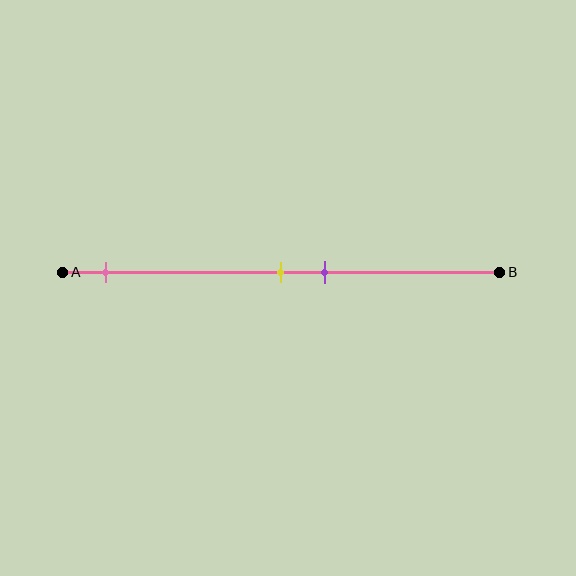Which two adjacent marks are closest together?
The yellow and purple marks are the closest adjacent pair.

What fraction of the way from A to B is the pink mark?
The pink mark is approximately 10% (0.1) of the way from A to B.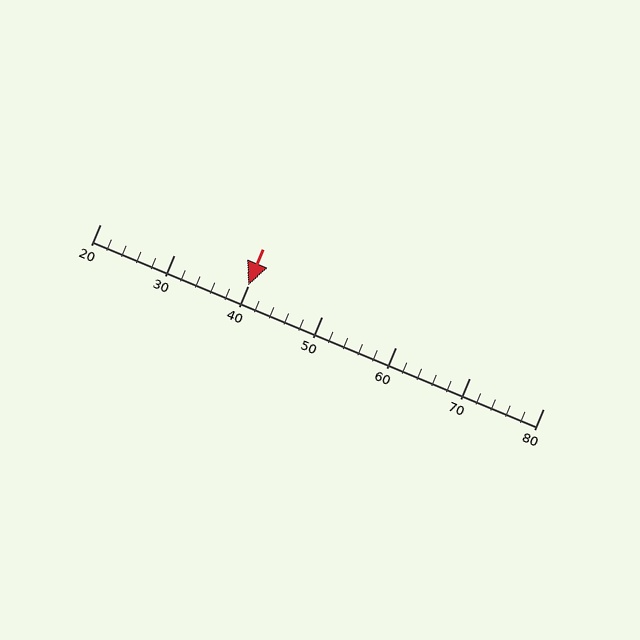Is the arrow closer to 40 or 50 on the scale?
The arrow is closer to 40.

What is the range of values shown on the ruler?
The ruler shows values from 20 to 80.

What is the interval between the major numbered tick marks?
The major tick marks are spaced 10 units apart.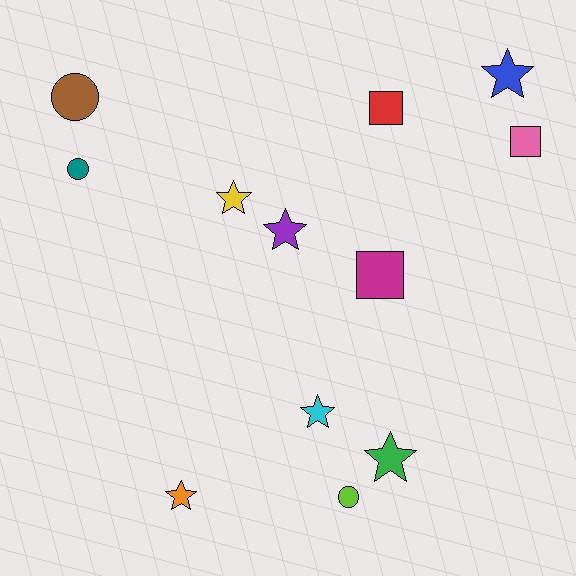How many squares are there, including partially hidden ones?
There are 3 squares.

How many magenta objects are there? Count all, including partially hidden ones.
There is 1 magenta object.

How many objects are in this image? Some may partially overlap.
There are 12 objects.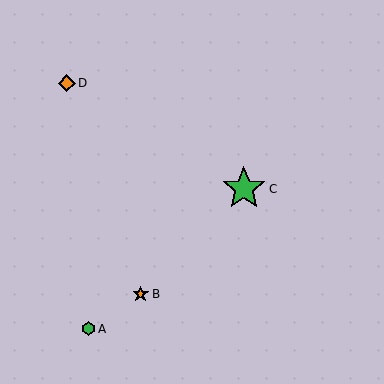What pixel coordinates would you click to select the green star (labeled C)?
Click at (244, 189) to select the green star C.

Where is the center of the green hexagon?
The center of the green hexagon is at (88, 329).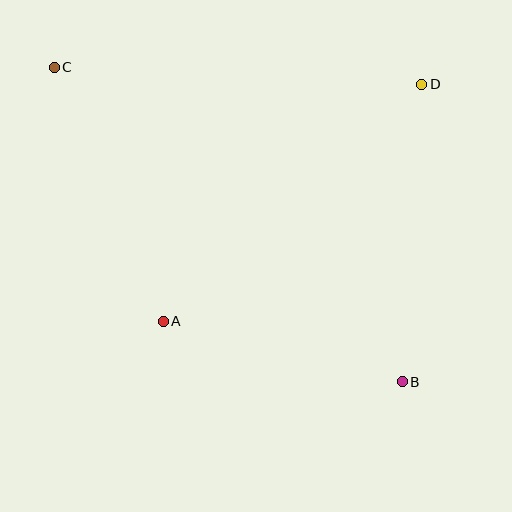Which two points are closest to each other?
Points A and B are closest to each other.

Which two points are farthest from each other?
Points B and C are farthest from each other.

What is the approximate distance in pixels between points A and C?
The distance between A and C is approximately 277 pixels.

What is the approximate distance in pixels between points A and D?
The distance between A and D is approximately 351 pixels.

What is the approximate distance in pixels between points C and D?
The distance between C and D is approximately 368 pixels.